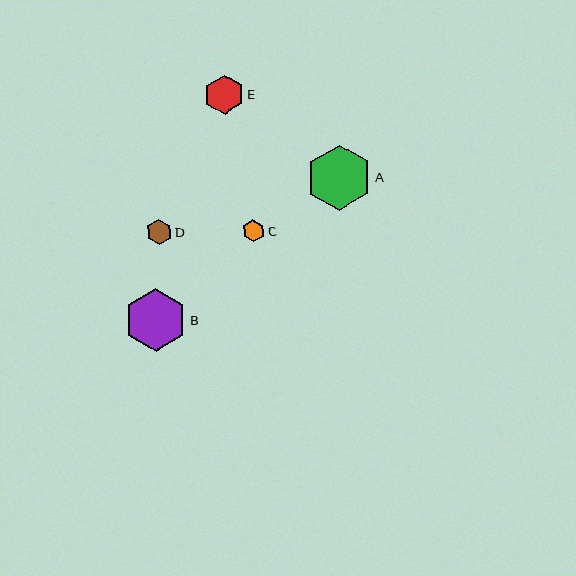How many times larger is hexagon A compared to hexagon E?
Hexagon A is approximately 1.7 times the size of hexagon E.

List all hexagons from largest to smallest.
From largest to smallest: A, B, E, D, C.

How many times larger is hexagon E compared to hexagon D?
Hexagon E is approximately 1.6 times the size of hexagon D.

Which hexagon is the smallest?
Hexagon C is the smallest with a size of approximately 22 pixels.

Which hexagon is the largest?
Hexagon A is the largest with a size of approximately 65 pixels.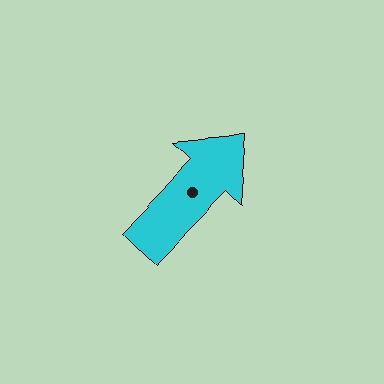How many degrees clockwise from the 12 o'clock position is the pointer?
Approximately 44 degrees.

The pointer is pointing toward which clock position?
Roughly 1 o'clock.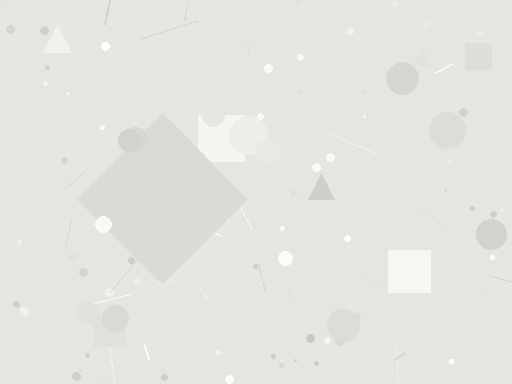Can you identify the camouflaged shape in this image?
The camouflaged shape is a diamond.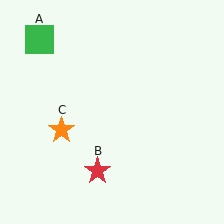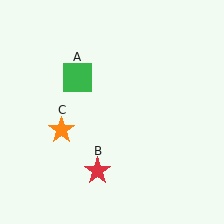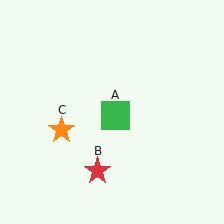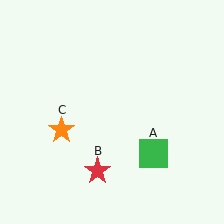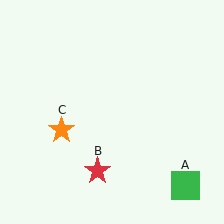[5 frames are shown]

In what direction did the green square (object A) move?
The green square (object A) moved down and to the right.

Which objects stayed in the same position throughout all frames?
Red star (object B) and orange star (object C) remained stationary.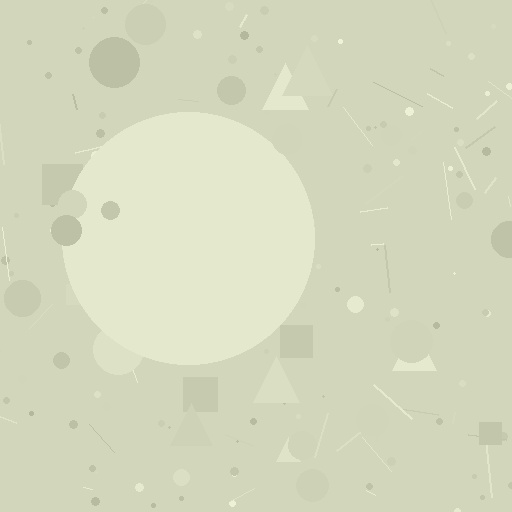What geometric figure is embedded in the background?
A circle is embedded in the background.